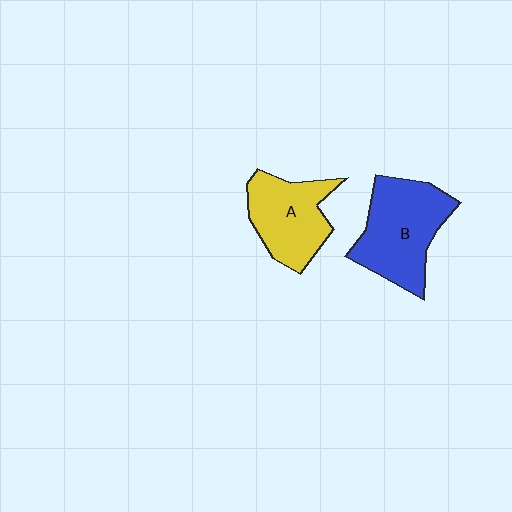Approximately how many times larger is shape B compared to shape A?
Approximately 1.2 times.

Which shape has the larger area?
Shape B (blue).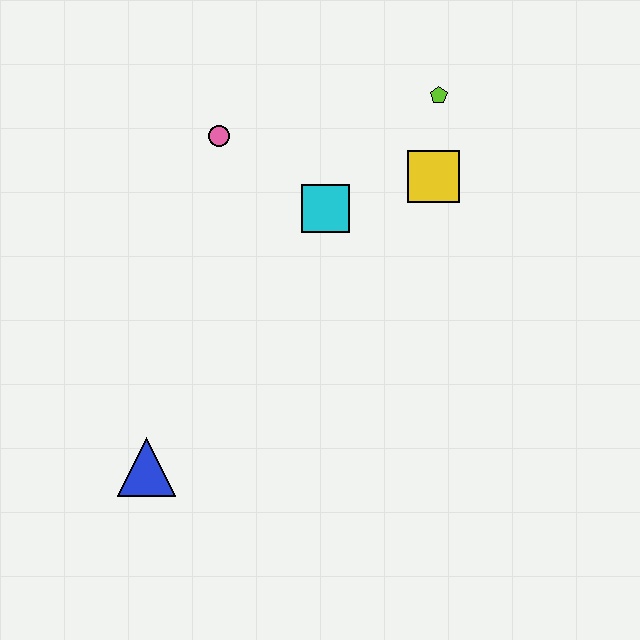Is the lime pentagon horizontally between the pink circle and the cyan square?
No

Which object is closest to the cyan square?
The yellow square is closest to the cyan square.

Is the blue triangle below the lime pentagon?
Yes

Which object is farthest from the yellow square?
The blue triangle is farthest from the yellow square.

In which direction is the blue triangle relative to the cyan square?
The blue triangle is below the cyan square.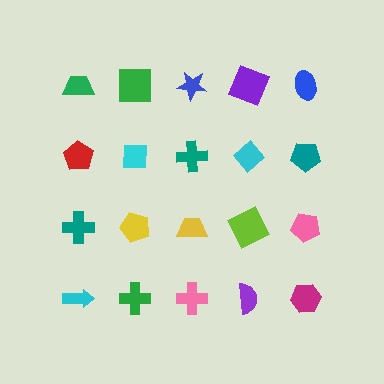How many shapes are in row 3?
5 shapes.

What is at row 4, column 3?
A pink cross.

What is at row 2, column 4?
A cyan diamond.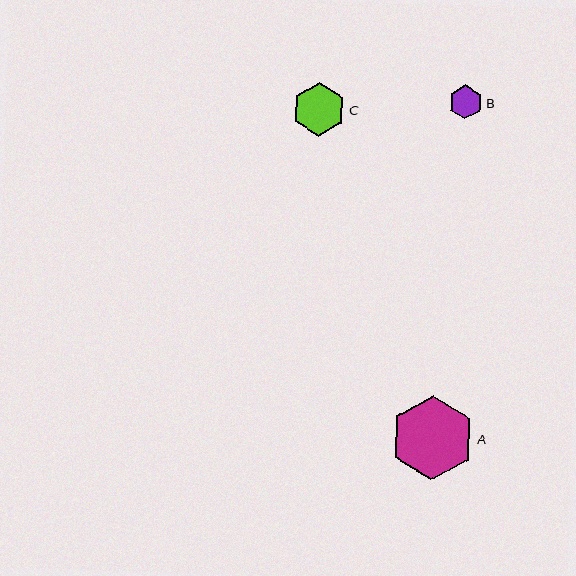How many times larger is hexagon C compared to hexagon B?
Hexagon C is approximately 1.6 times the size of hexagon B.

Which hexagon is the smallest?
Hexagon B is the smallest with a size of approximately 34 pixels.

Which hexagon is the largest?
Hexagon A is the largest with a size of approximately 85 pixels.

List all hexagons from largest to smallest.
From largest to smallest: A, C, B.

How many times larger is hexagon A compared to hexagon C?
Hexagon A is approximately 1.6 times the size of hexagon C.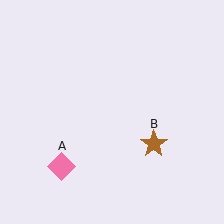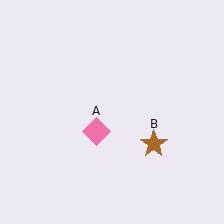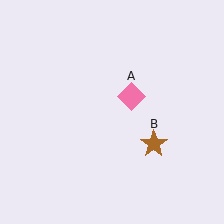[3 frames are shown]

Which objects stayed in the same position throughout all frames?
Brown star (object B) remained stationary.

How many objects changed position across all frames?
1 object changed position: pink diamond (object A).